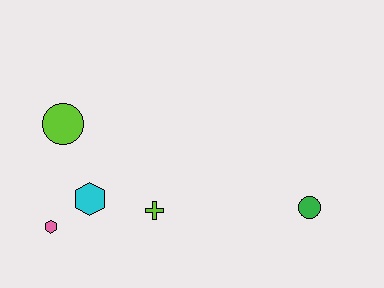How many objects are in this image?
There are 5 objects.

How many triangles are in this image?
There are no triangles.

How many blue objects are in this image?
There are no blue objects.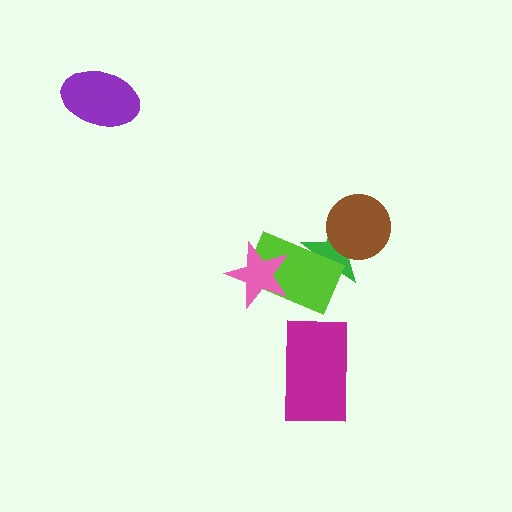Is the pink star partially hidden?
No, no other shape covers it.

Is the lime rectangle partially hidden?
Yes, it is partially covered by another shape.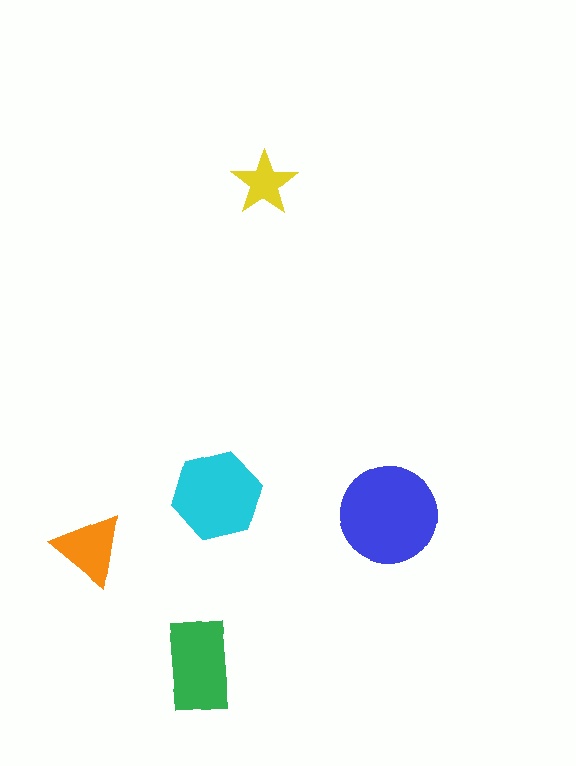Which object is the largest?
The blue circle.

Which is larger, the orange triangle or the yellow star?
The orange triangle.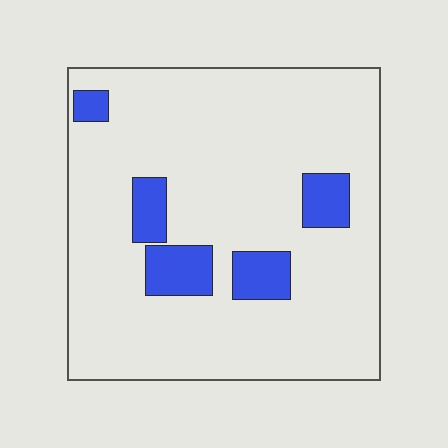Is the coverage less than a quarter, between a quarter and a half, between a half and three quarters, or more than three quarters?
Less than a quarter.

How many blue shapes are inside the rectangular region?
5.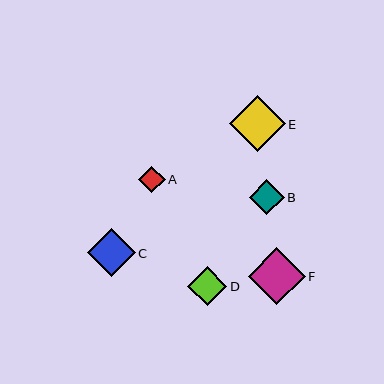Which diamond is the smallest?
Diamond A is the smallest with a size of approximately 27 pixels.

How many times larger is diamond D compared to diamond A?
Diamond D is approximately 1.4 times the size of diamond A.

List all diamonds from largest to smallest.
From largest to smallest: F, E, C, D, B, A.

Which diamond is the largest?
Diamond F is the largest with a size of approximately 57 pixels.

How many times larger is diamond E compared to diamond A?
Diamond E is approximately 2.1 times the size of diamond A.